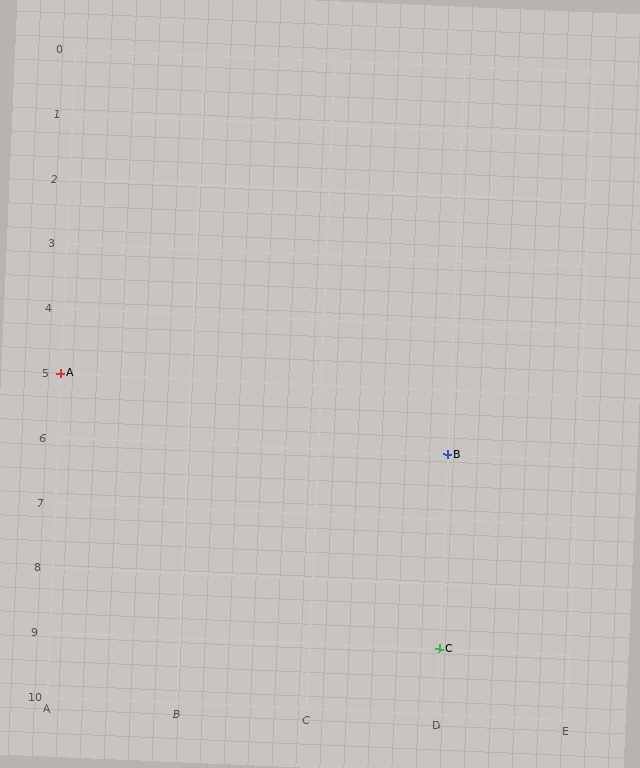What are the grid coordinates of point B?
Point B is at grid coordinates (D, 6).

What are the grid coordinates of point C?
Point C is at grid coordinates (D, 9).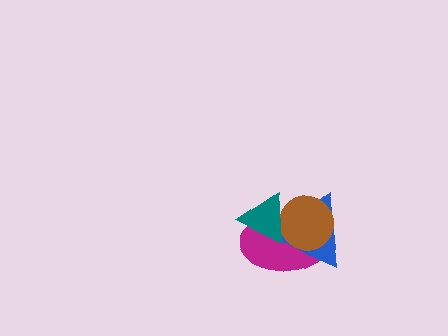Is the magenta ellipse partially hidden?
Yes, it is partially covered by another shape.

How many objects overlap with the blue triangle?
3 objects overlap with the blue triangle.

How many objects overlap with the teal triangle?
3 objects overlap with the teal triangle.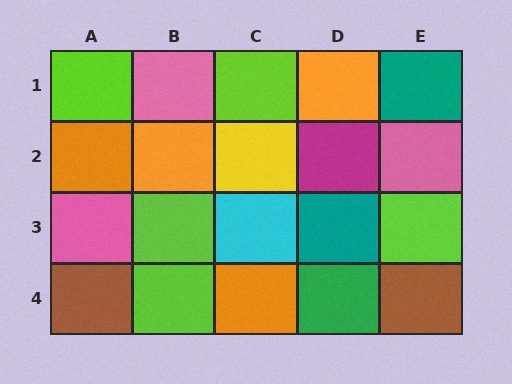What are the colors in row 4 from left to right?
Brown, lime, orange, green, brown.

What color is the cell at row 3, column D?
Teal.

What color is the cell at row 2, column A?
Orange.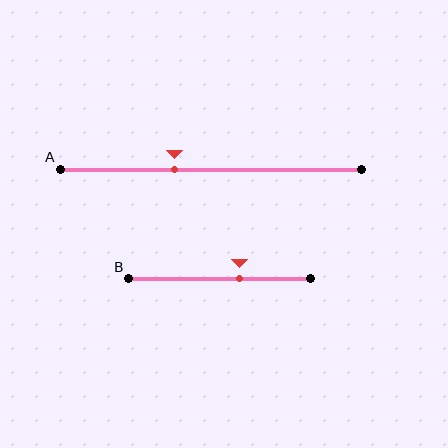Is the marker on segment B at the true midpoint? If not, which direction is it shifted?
No, the marker on segment B is shifted to the right by about 11% of the segment length.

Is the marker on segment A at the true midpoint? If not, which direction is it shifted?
No, the marker on segment A is shifted to the left by about 12% of the segment length.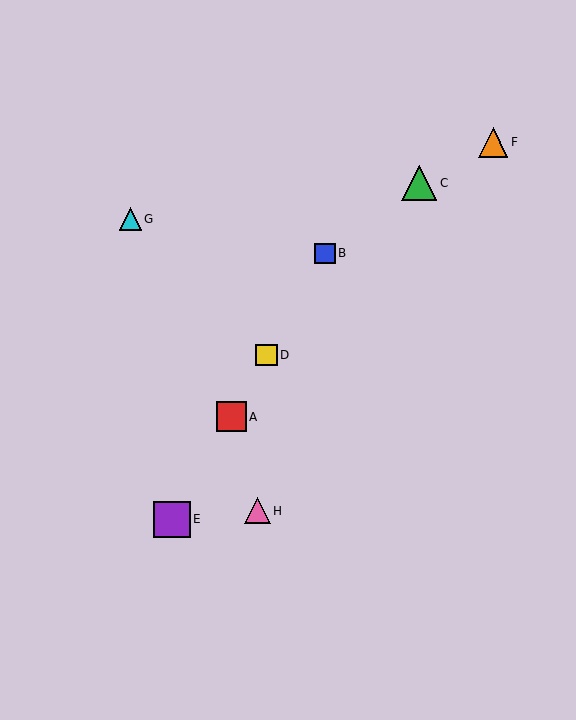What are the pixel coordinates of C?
Object C is at (419, 183).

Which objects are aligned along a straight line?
Objects A, B, D, E are aligned along a straight line.